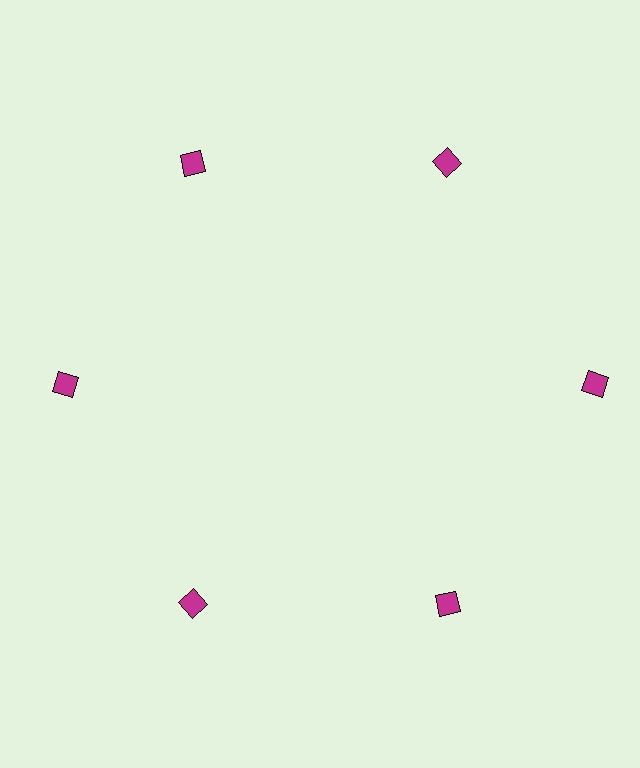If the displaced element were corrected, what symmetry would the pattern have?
It would have 6-fold rotational symmetry — the pattern would map onto itself every 60 degrees.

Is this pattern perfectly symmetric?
No. The 6 magenta diamonds are arranged in a ring, but one element near the 3 o'clock position is pushed outward from the center, breaking the 6-fold rotational symmetry.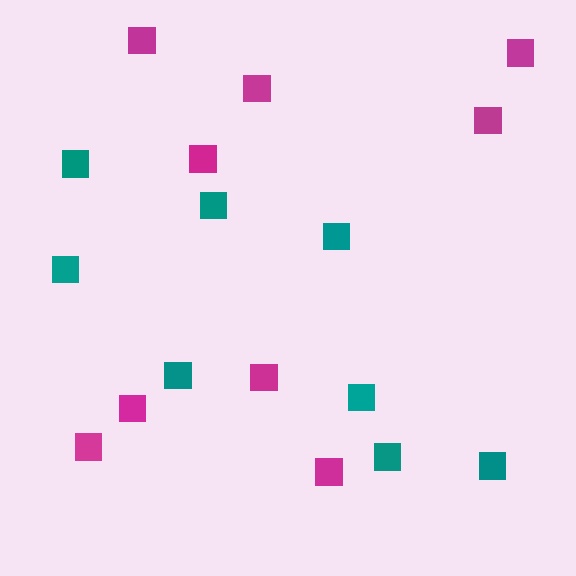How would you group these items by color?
There are 2 groups: one group of magenta squares (9) and one group of teal squares (8).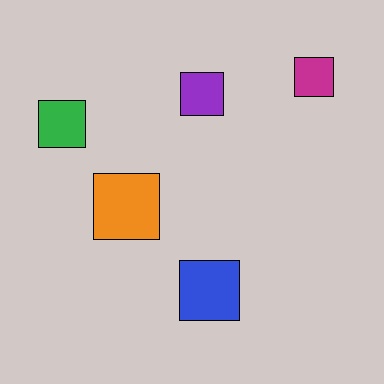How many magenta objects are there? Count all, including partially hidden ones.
There is 1 magenta object.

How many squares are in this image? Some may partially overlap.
There are 5 squares.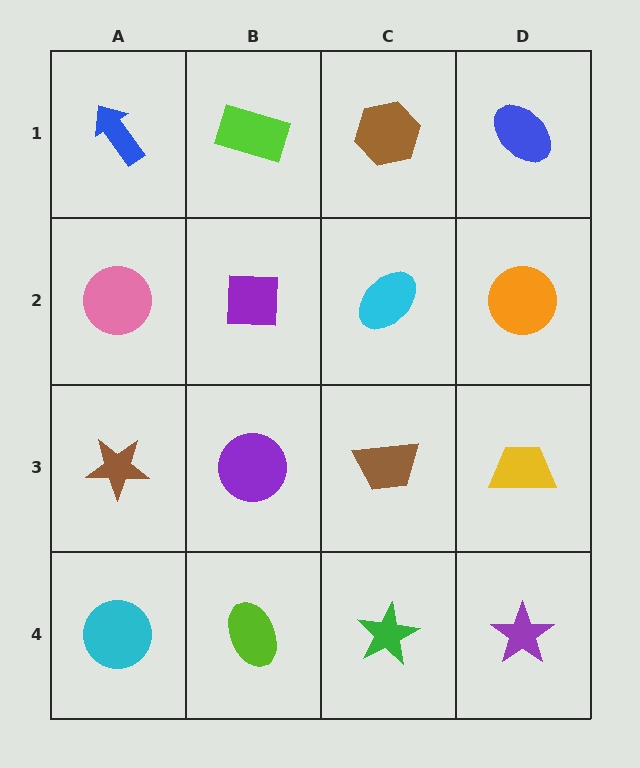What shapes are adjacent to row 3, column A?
A pink circle (row 2, column A), a cyan circle (row 4, column A), a purple circle (row 3, column B).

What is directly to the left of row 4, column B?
A cyan circle.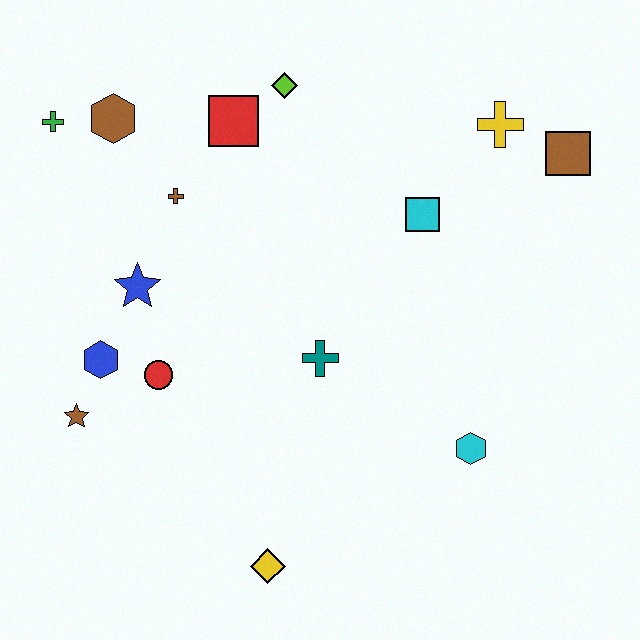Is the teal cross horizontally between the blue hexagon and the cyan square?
Yes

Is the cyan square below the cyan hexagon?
No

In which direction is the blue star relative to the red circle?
The blue star is above the red circle.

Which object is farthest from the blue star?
The brown square is farthest from the blue star.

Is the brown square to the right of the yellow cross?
Yes